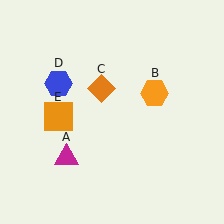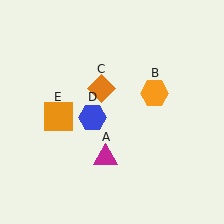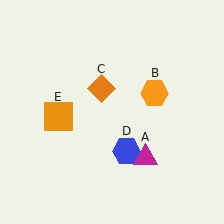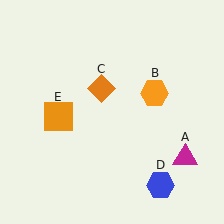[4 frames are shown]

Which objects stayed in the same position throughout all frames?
Orange hexagon (object B) and orange diamond (object C) and orange square (object E) remained stationary.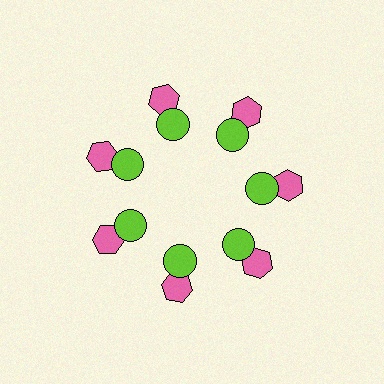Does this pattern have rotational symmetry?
Yes, this pattern has 7-fold rotational symmetry. It looks the same after rotating 51 degrees around the center.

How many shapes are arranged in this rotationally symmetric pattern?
There are 14 shapes, arranged in 7 groups of 2.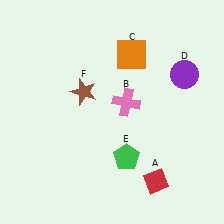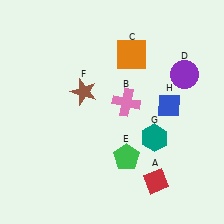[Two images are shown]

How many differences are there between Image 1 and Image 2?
There are 2 differences between the two images.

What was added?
A teal hexagon (G), a blue diamond (H) were added in Image 2.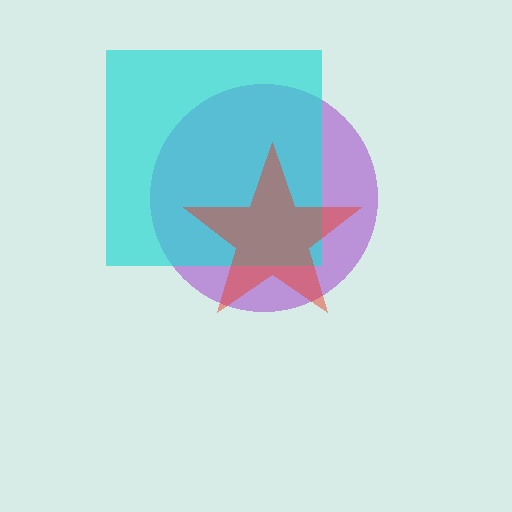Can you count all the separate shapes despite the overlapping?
Yes, there are 3 separate shapes.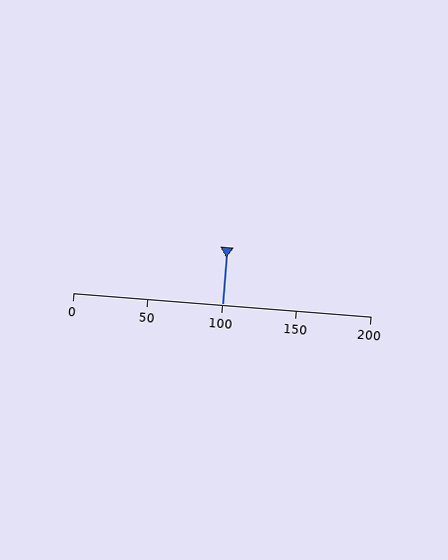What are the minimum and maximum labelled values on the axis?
The axis runs from 0 to 200.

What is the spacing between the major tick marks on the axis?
The major ticks are spaced 50 apart.